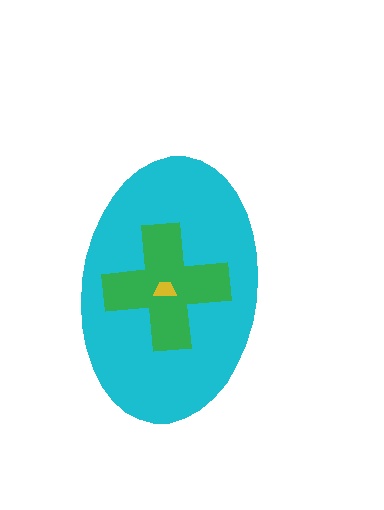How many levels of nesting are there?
3.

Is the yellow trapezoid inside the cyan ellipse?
Yes.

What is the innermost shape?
The yellow trapezoid.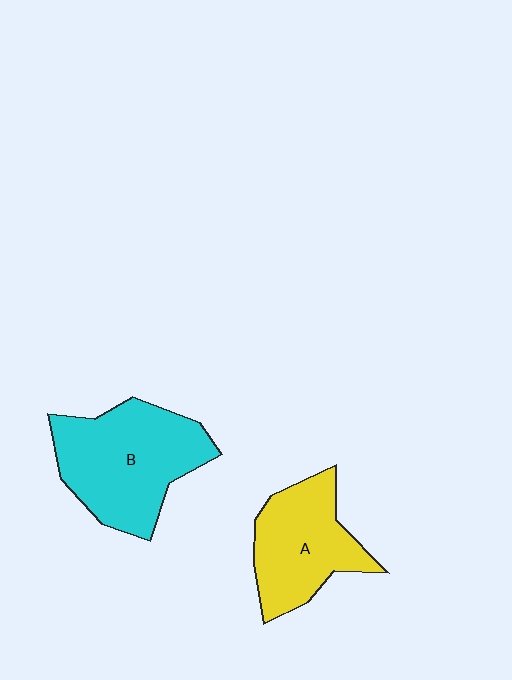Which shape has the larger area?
Shape B (cyan).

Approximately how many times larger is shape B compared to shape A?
Approximately 1.3 times.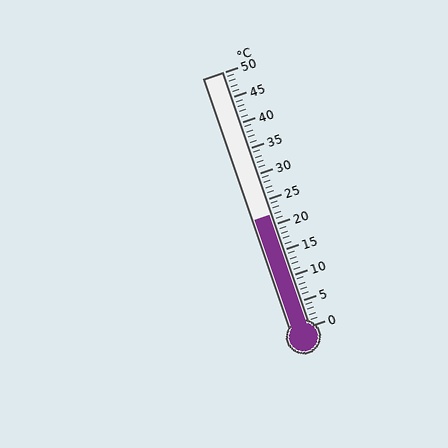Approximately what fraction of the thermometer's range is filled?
The thermometer is filled to approximately 45% of its range.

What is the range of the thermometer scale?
The thermometer scale ranges from 0°C to 50°C.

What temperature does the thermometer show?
The thermometer shows approximately 22°C.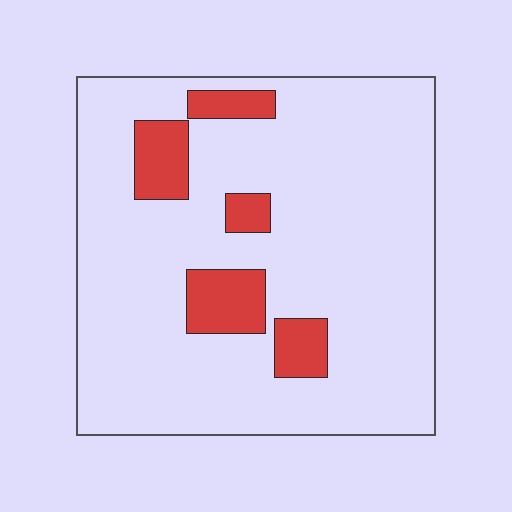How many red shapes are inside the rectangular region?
5.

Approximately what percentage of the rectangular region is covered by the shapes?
Approximately 15%.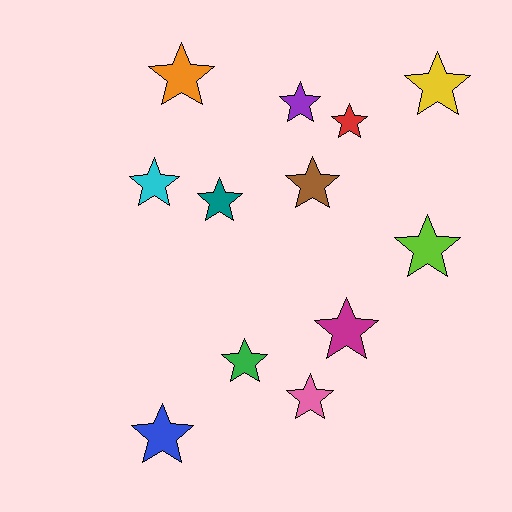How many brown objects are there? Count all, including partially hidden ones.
There is 1 brown object.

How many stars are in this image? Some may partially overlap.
There are 12 stars.